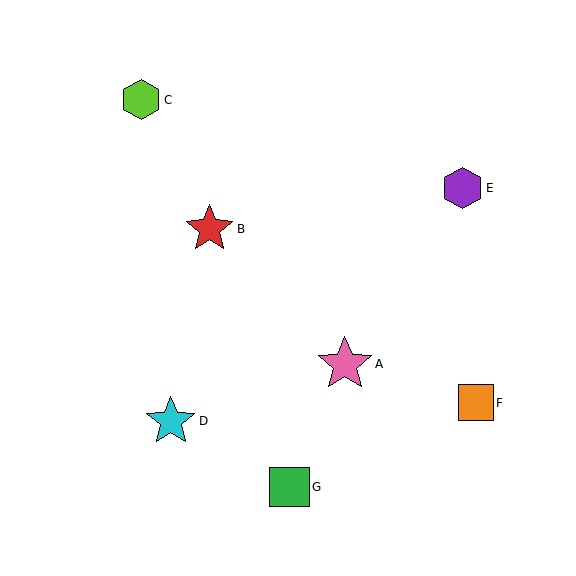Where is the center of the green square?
The center of the green square is at (289, 487).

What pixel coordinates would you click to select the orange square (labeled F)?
Click at (476, 403) to select the orange square F.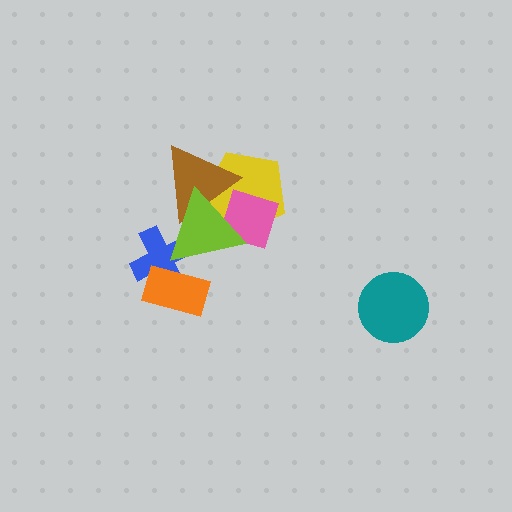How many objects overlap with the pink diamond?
3 objects overlap with the pink diamond.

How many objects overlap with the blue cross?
2 objects overlap with the blue cross.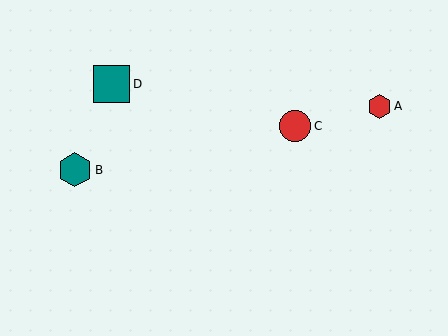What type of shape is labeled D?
Shape D is a teal square.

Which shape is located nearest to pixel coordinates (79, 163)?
The teal hexagon (labeled B) at (75, 170) is nearest to that location.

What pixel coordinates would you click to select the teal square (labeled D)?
Click at (111, 84) to select the teal square D.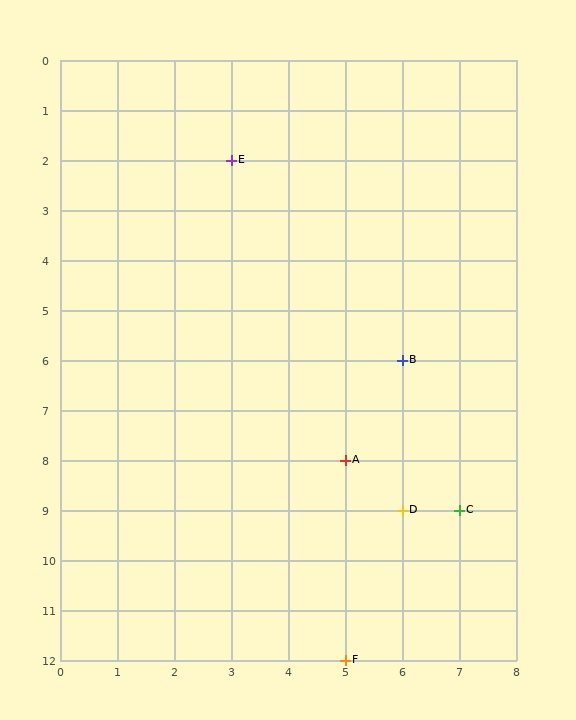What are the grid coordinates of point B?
Point B is at grid coordinates (6, 6).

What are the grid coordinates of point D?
Point D is at grid coordinates (6, 9).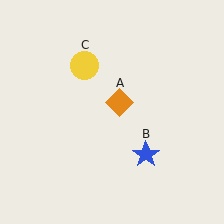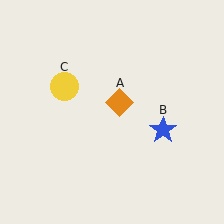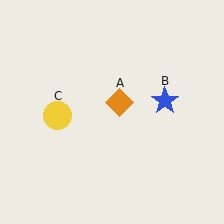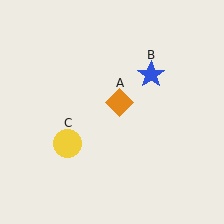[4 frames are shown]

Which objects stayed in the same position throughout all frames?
Orange diamond (object A) remained stationary.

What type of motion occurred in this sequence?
The blue star (object B), yellow circle (object C) rotated counterclockwise around the center of the scene.